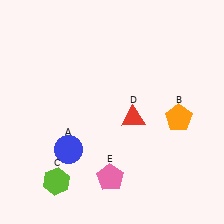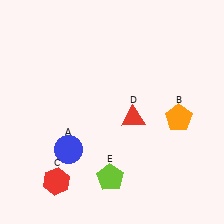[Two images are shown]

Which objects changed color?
C changed from lime to red. E changed from pink to lime.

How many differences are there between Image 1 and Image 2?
There are 2 differences between the two images.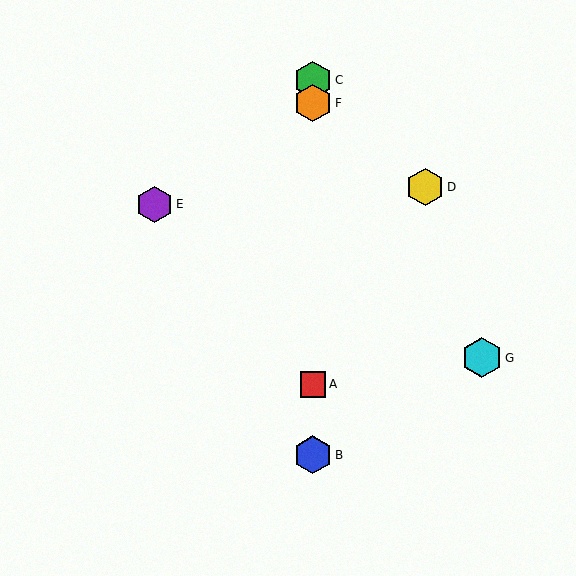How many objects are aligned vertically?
4 objects (A, B, C, F) are aligned vertically.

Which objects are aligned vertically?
Objects A, B, C, F are aligned vertically.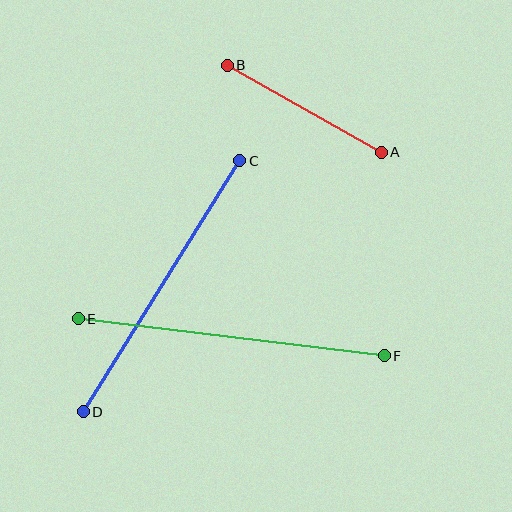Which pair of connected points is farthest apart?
Points E and F are farthest apart.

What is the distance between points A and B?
The distance is approximately 177 pixels.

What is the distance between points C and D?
The distance is approximately 296 pixels.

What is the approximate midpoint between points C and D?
The midpoint is at approximately (162, 287) pixels.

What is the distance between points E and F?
The distance is approximately 308 pixels.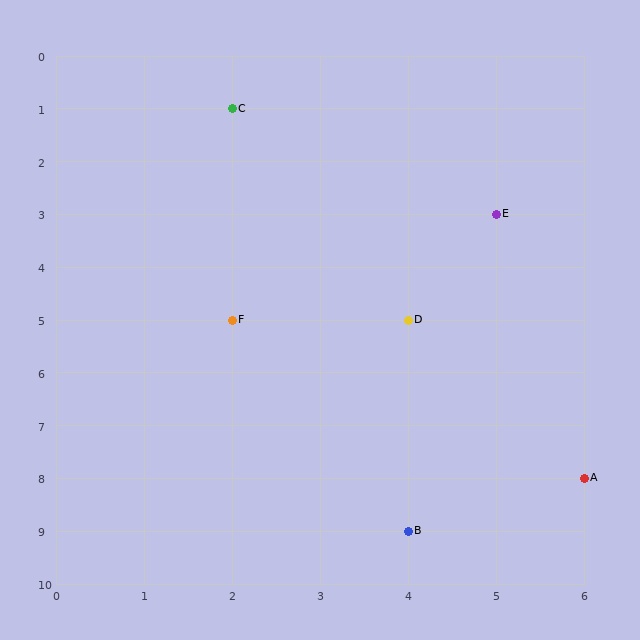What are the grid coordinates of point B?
Point B is at grid coordinates (4, 9).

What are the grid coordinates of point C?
Point C is at grid coordinates (2, 1).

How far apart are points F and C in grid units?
Points F and C are 4 rows apart.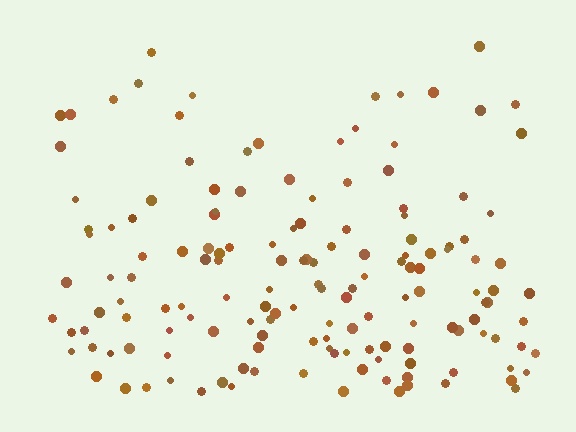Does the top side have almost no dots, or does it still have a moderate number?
Still a moderate number, just noticeably fewer than the bottom.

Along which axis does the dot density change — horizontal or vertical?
Vertical.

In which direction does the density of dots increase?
From top to bottom, with the bottom side densest.